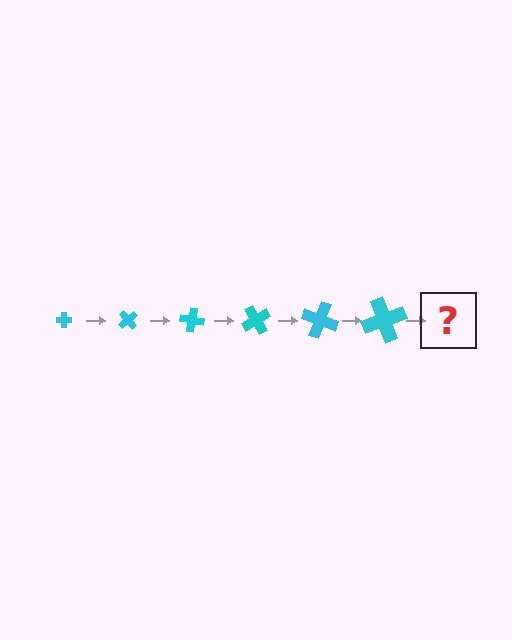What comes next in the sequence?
The next element should be a cross, larger than the previous one and rotated 300 degrees from the start.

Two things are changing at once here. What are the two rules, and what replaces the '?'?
The two rules are that the cross grows larger each step and it rotates 50 degrees each step. The '?' should be a cross, larger than the previous one and rotated 300 degrees from the start.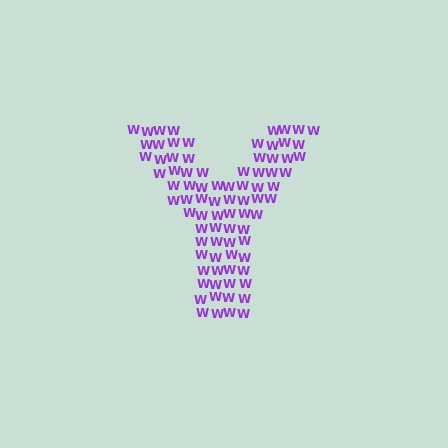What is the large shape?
The large shape is the letter Y.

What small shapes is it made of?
It is made of small letter W's.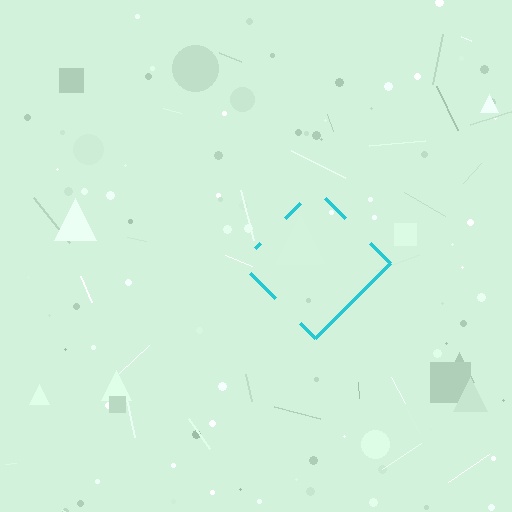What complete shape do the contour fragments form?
The contour fragments form a diamond.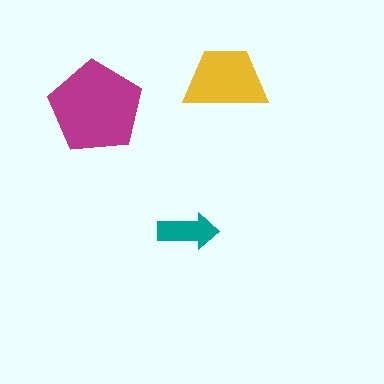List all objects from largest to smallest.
The magenta pentagon, the yellow trapezoid, the teal arrow.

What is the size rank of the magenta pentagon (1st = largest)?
1st.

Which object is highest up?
The yellow trapezoid is topmost.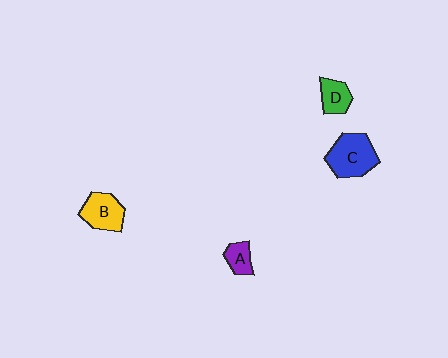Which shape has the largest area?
Shape C (blue).